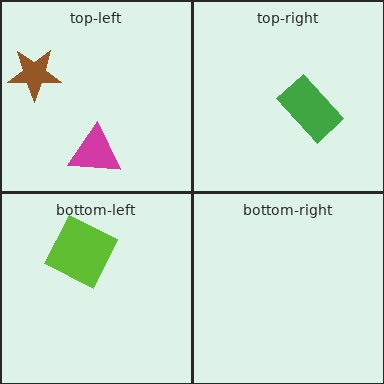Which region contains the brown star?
The top-left region.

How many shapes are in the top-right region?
1.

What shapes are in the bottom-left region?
The lime square.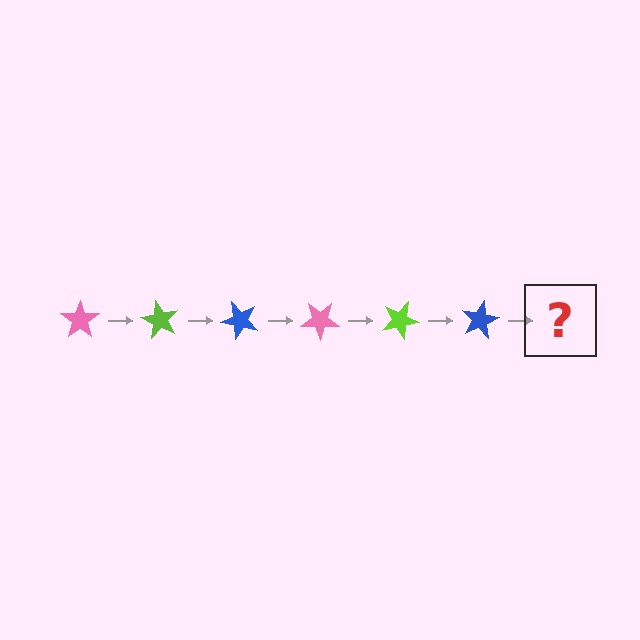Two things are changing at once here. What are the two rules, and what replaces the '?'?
The two rules are that it rotates 60 degrees each step and the color cycles through pink, lime, and blue. The '?' should be a pink star, rotated 360 degrees from the start.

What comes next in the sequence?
The next element should be a pink star, rotated 360 degrees from the start.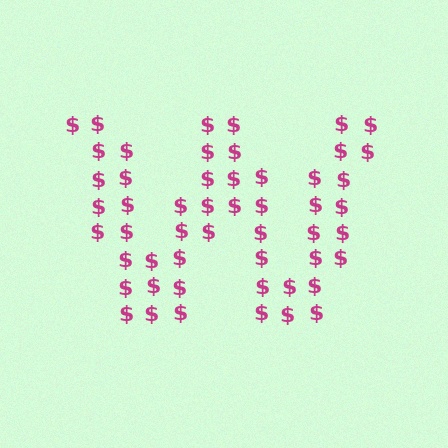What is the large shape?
The large shape is the letter W.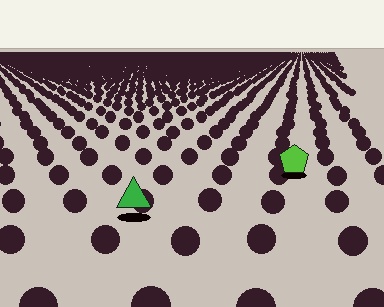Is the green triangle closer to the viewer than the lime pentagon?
Yes. The green triangle is closer — you can tell from the texture gradient: the ground texture is coarser near it.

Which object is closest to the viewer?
The green triangle is closest. The texture marks near it are larger and more spread out.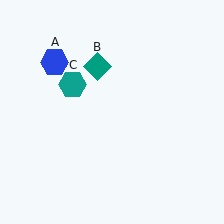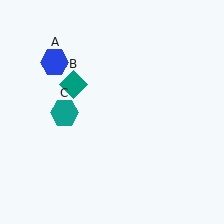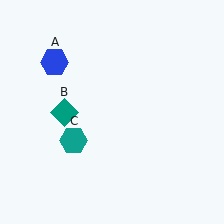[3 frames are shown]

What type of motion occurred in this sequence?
The teal diamond (object B), teal hexagon (object C) rotated counterclockwise around the center of the scene.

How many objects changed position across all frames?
2 objects changed position: teal diamond (object B), teal hexagon (object C).